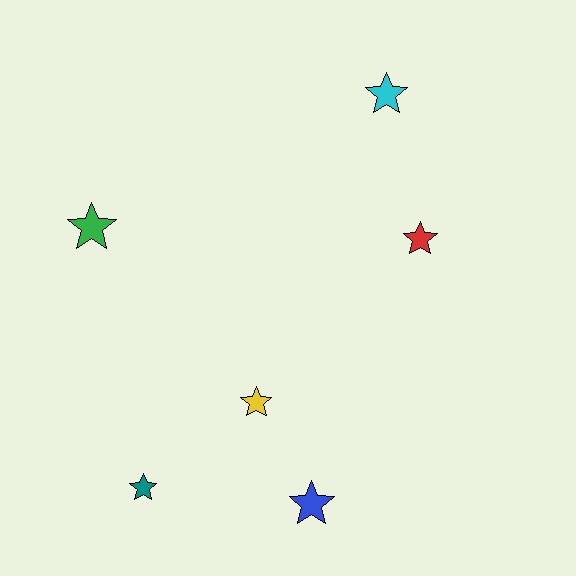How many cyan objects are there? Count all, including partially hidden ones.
There is 1 cyan object.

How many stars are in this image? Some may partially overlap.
There are 6 stars.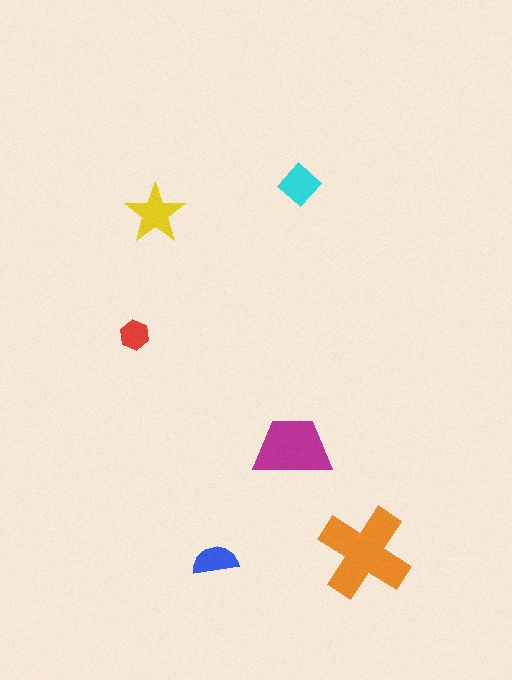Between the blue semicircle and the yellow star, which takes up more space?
The yellow star.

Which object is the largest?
The orange cross.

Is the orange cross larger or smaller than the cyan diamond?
Larger.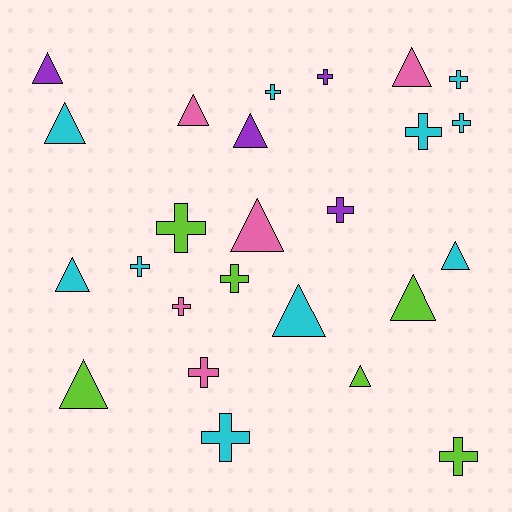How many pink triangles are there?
There are 3 pink triangles.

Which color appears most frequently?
Cyan, with 10 objects.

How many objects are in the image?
There are 25 objects.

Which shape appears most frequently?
Cross, with 13 objects.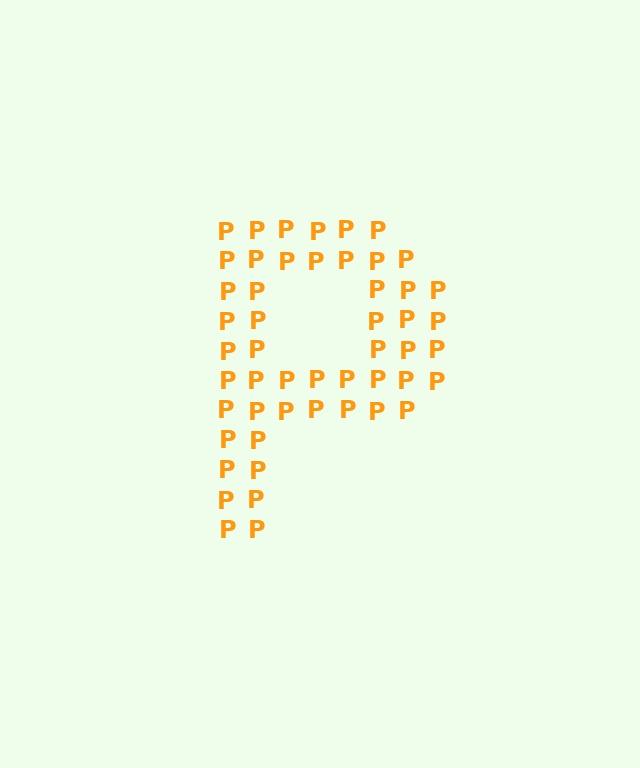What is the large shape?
The large shape is the letter P.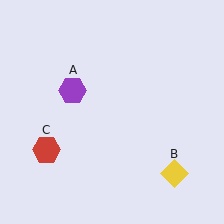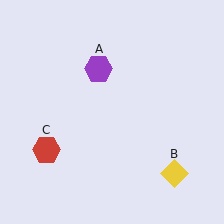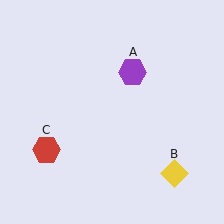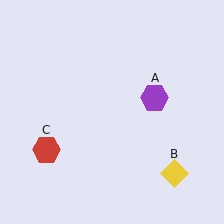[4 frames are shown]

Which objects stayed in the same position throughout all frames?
Yellow diamond (object B) and red hexagon (object C) remained stationary.